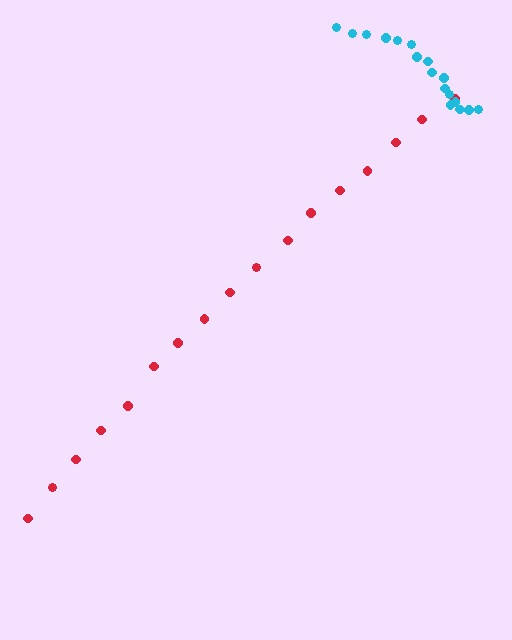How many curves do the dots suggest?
There are 2 distinct paths.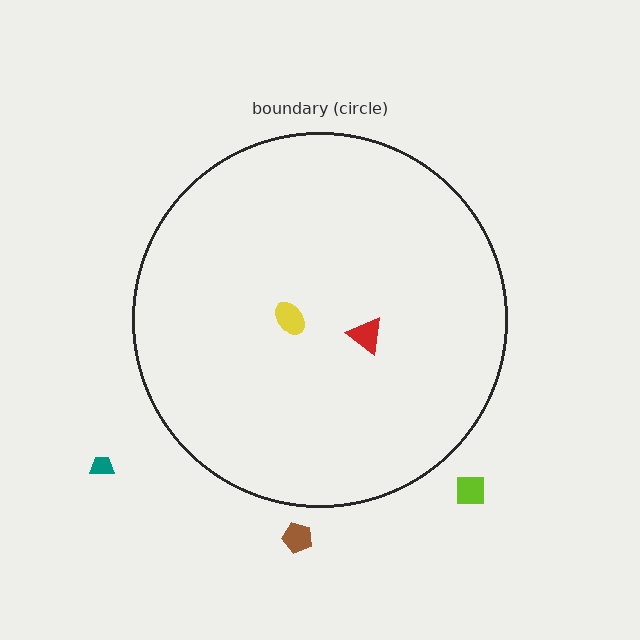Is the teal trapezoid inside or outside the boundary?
Outside.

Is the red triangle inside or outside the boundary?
Inside.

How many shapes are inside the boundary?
2 inside, 3 outside.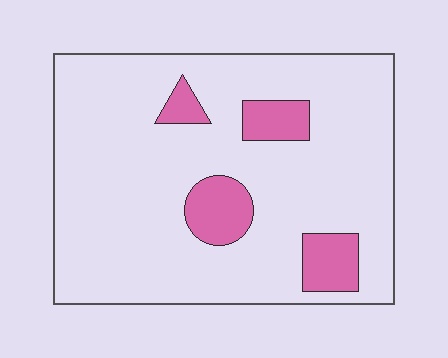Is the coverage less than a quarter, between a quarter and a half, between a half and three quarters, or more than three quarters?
Less than a quarter.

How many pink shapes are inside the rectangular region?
4.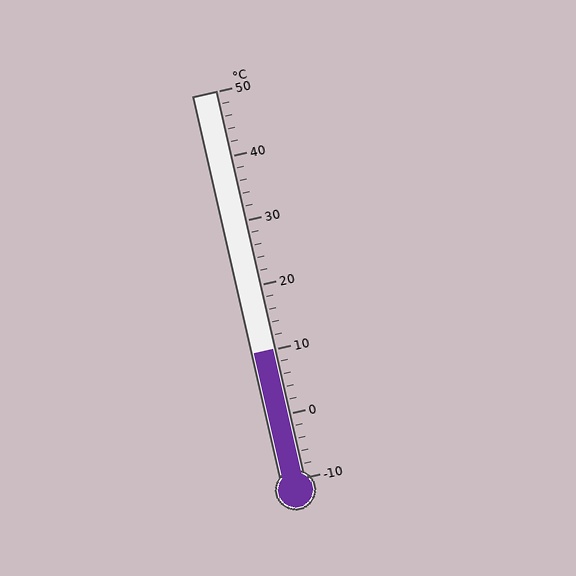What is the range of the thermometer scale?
The thermometer scale ranges from -10°C to 50°C.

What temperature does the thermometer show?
The thermometer shows approximately 10°C.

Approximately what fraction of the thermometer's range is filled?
The thermometer is filled to approximately 35% of its range.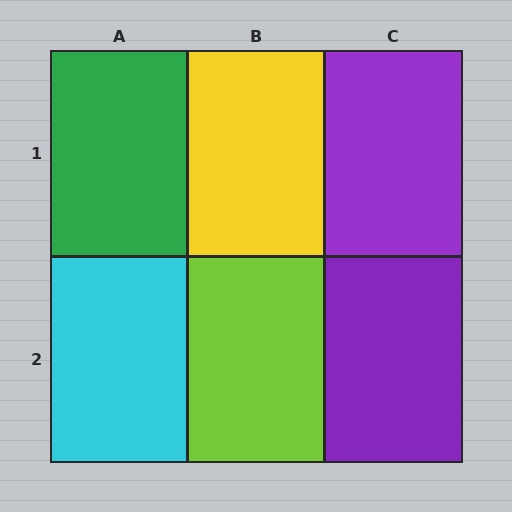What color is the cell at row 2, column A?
Cyan.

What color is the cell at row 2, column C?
Purple.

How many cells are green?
1 cell is green.